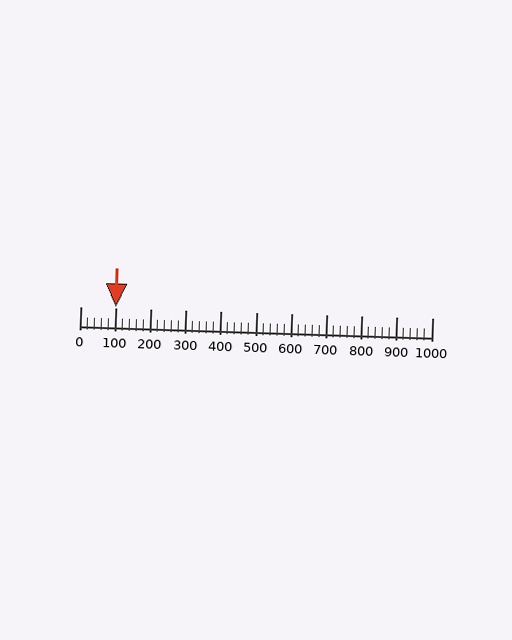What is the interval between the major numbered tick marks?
The major tick marks are spaced 100 units apart.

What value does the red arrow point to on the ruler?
The red arrow points to approximately 100.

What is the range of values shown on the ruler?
The ruler shows values from 0 to 1000.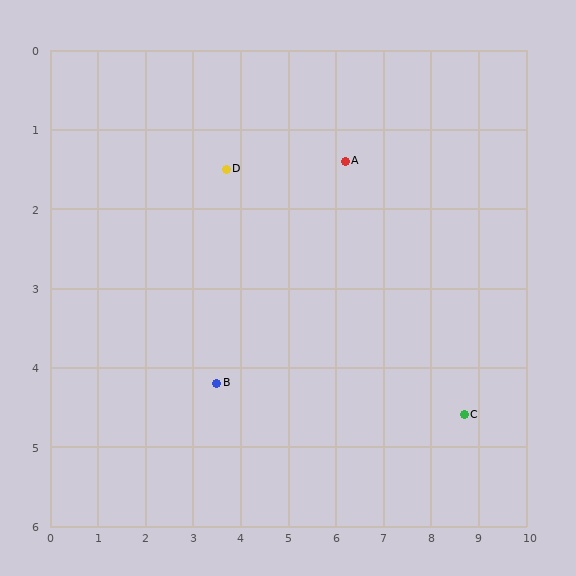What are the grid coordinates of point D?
Point D is at approximately (3.7, 1.5).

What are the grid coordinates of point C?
Point C is at approximately (8.7, 4.6).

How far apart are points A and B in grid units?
Points A and B are about 3.9 grid units apart.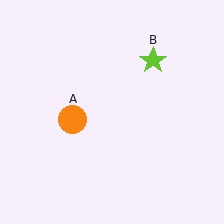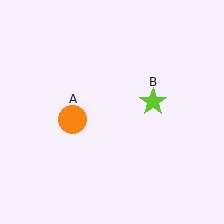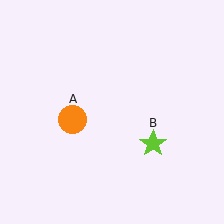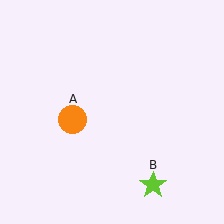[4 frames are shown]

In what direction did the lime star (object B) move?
The lime star (object B) moved down.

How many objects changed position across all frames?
1 object changed position: lime star (object B).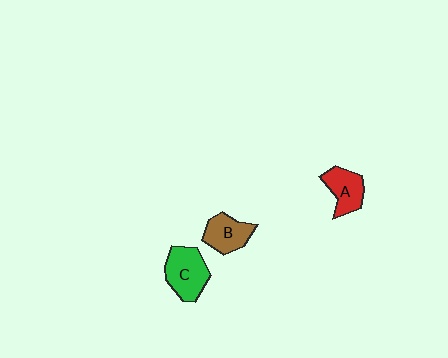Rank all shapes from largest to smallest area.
From largest to smallest: C (green), A (red), B (brown).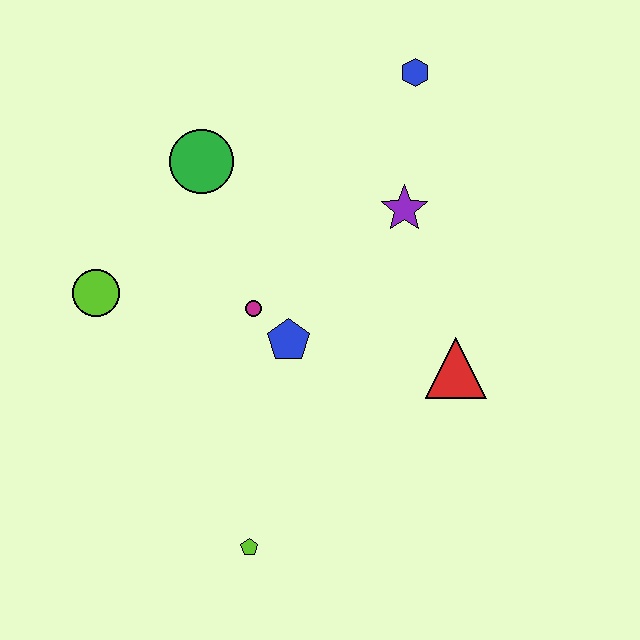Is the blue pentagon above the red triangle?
Yes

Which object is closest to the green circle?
The magenta circle is closest to the green circle.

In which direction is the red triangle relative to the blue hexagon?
The red triangle is below the blue hexagon.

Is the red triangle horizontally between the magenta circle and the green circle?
No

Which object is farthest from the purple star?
The lime pentagon is farthest from the purple star.